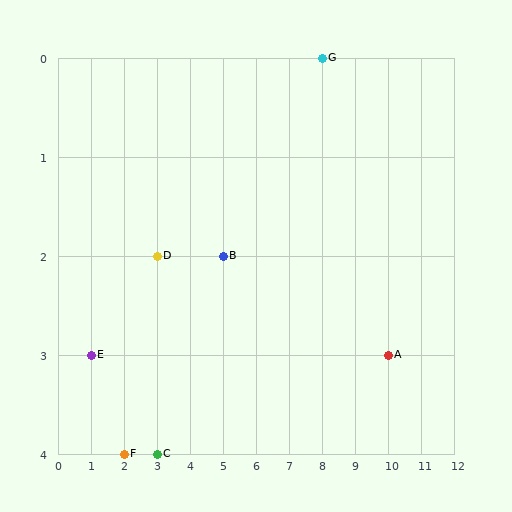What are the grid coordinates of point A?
Point A is at grid coordinates (10, 3).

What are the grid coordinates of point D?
Point D is at grid coordinates (3, 2).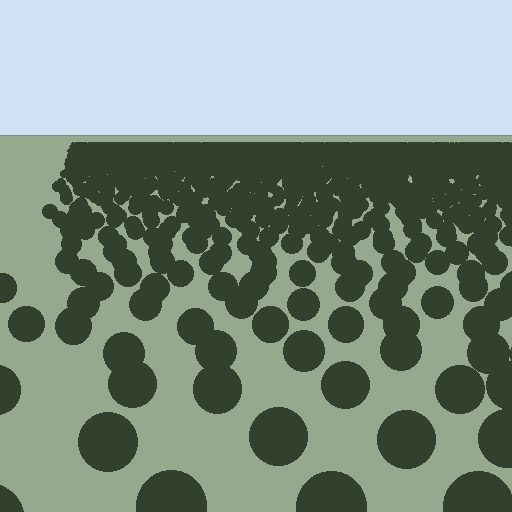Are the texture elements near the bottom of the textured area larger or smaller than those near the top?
Larger. Near the bottom, elements are closer to the viewer and appear at a bigger on-screen size.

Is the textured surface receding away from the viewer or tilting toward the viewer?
The surface is receding away from the viewer. Texture elements get smaller and denser toward the top.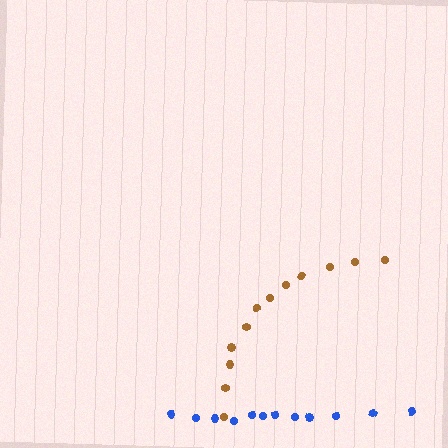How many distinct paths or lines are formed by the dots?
There are 2 distinct paths.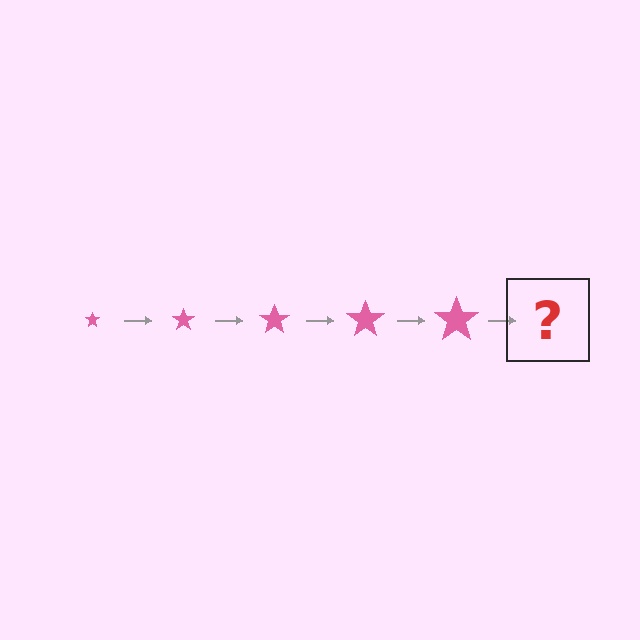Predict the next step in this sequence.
The next step is a pink star, larger than the previous one.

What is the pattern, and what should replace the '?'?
The pattern is that the star gets progressively larger each step. The '?' should be a pink star, larger than the previous one.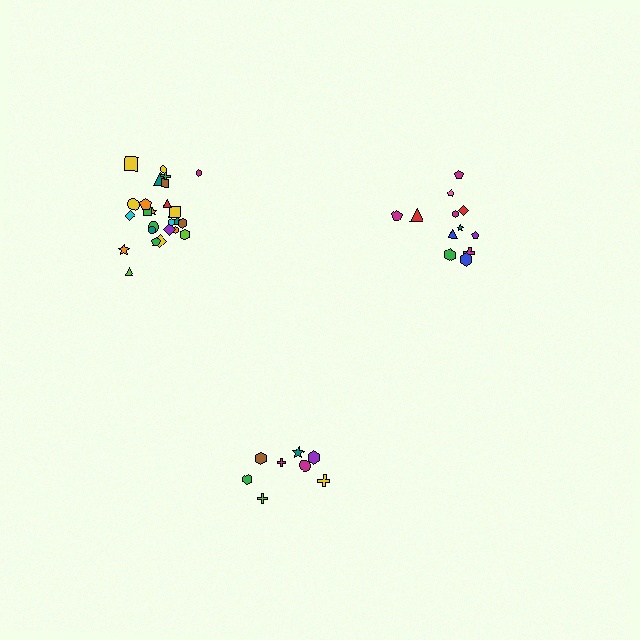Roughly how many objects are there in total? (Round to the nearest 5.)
Roughly 45 objects in total.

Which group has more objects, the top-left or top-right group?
The top-left group.